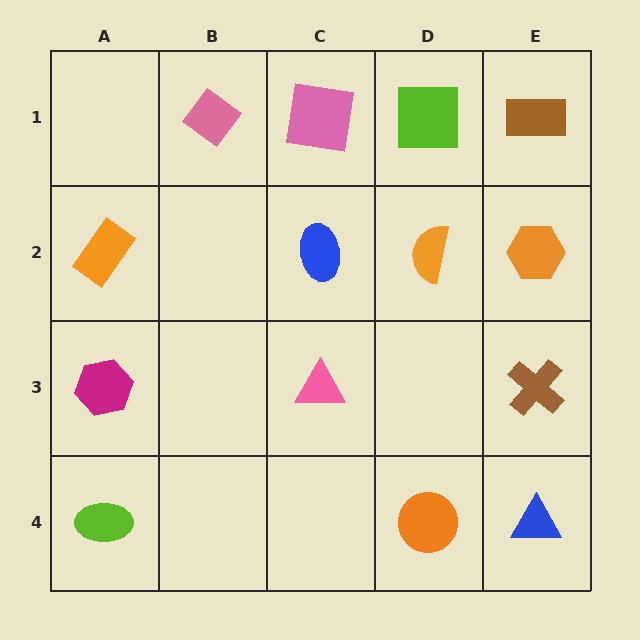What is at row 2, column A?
An orange rectangle.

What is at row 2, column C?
A blue ellipse.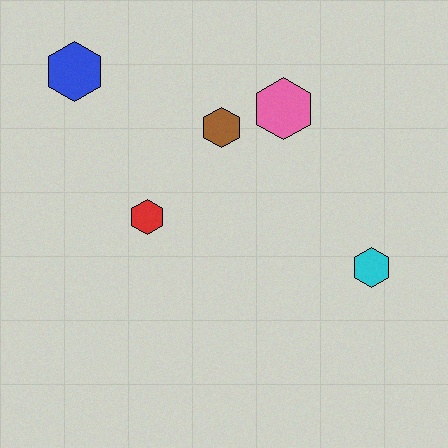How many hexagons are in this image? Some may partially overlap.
There are 5 hexagons.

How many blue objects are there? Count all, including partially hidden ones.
There is 1 blue object.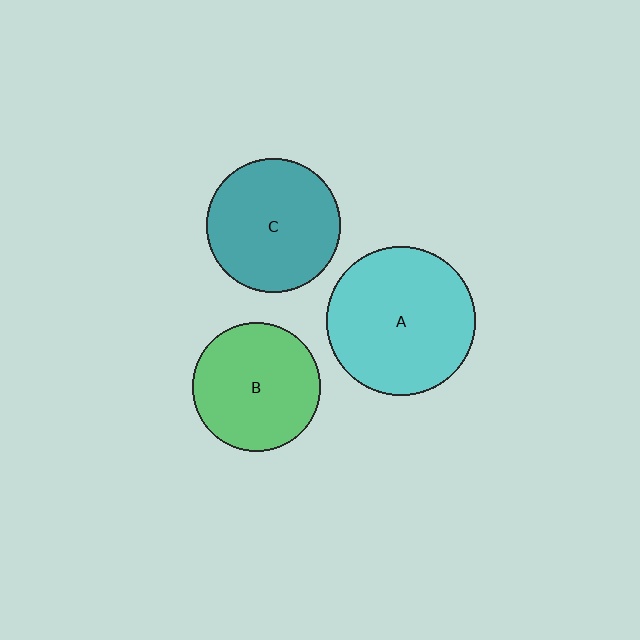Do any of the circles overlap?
No, none of the circles overlap.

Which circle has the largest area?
Circle A (cyan).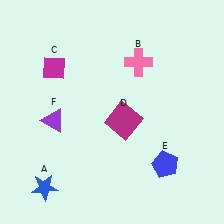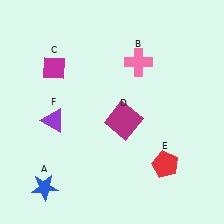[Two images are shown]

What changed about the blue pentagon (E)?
In Image 1, E is blue. In Image 2, it changed to red.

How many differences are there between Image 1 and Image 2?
There is 1 difference between the two images.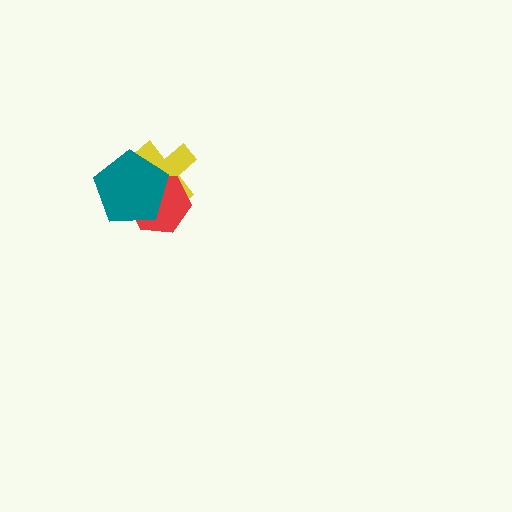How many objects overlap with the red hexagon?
2 objects overlap with the red hexagon.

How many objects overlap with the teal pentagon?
2 objects overlap with the teal pentagon.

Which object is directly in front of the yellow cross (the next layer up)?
The red hexagon is directly in front of the yellow cross.